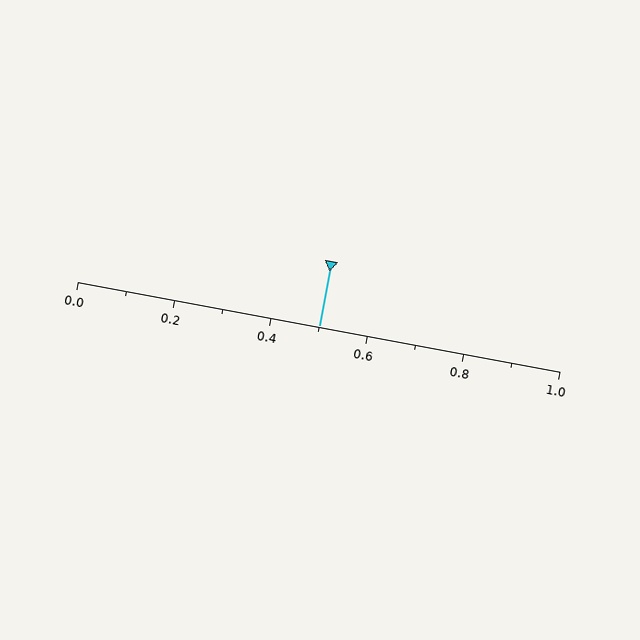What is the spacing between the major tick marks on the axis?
The major ticks are spaced 0.2 apart.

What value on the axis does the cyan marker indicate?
The marker indicates approximately 0.5.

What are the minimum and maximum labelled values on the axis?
The axis runs from 0.0 to 1.0.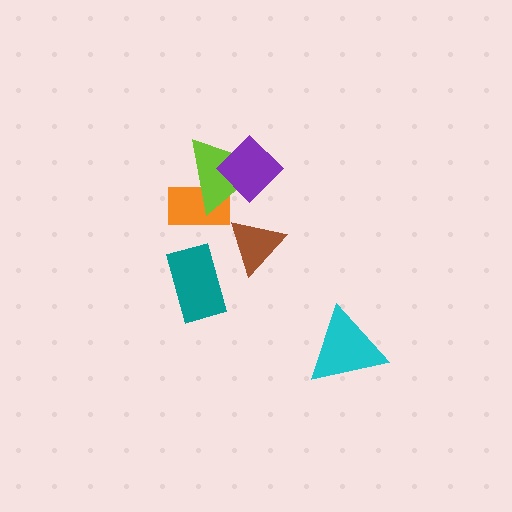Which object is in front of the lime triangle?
The purple diamond is in front of the lime triangle.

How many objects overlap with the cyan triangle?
0 objects overlap with the cyan triangle.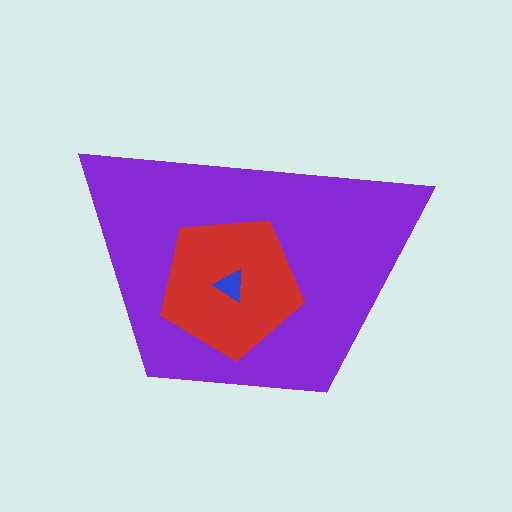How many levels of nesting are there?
3.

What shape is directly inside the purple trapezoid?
The red pentagon.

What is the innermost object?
The blue triangle.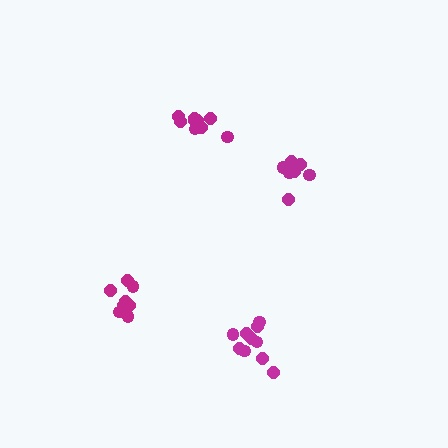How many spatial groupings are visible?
There are 4 spatial groupings.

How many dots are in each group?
Group 1: 8 dots, Group 2: 10 dots, Group 3: 8 dots, Group 4: 10 dots (36 total).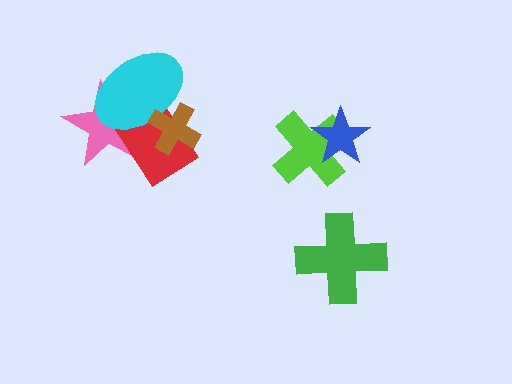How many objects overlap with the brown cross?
2 objects overlap with the brown cross.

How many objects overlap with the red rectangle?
3 objects overlap with the red rectangle.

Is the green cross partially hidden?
No, no other shape covers it.